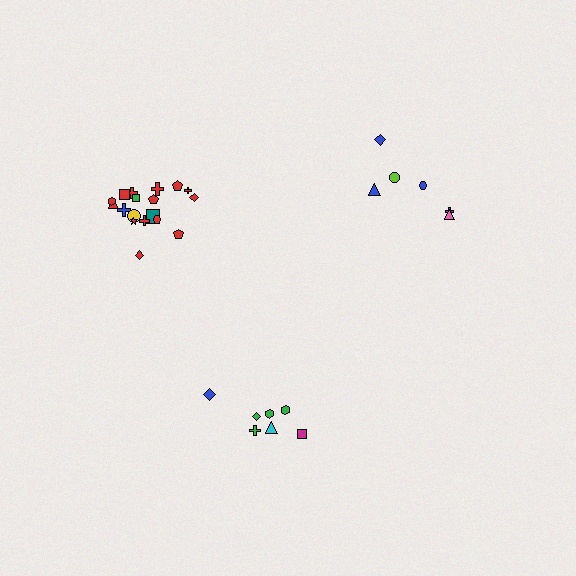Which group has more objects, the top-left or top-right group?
The top-left group.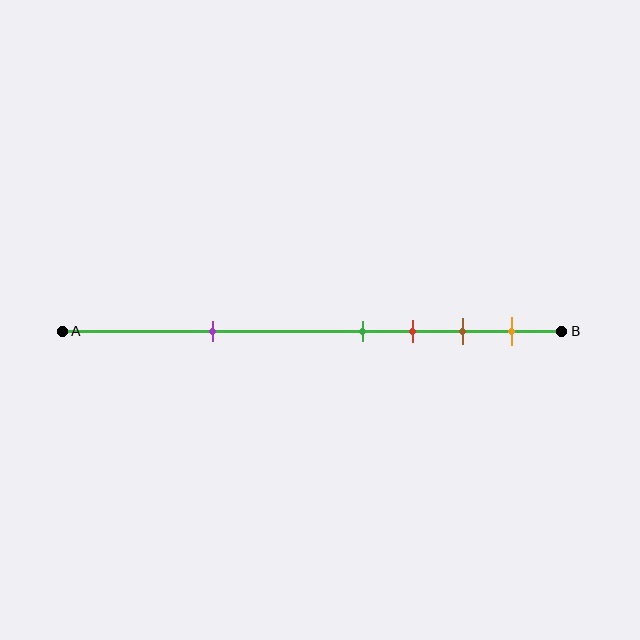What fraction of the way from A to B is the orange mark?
The orange mark is approximately 90% (0.9) of the way from A to B.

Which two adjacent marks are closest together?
The green and red marks are the closest adjacent pair.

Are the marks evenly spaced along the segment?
No, the marks are not evenly spaced.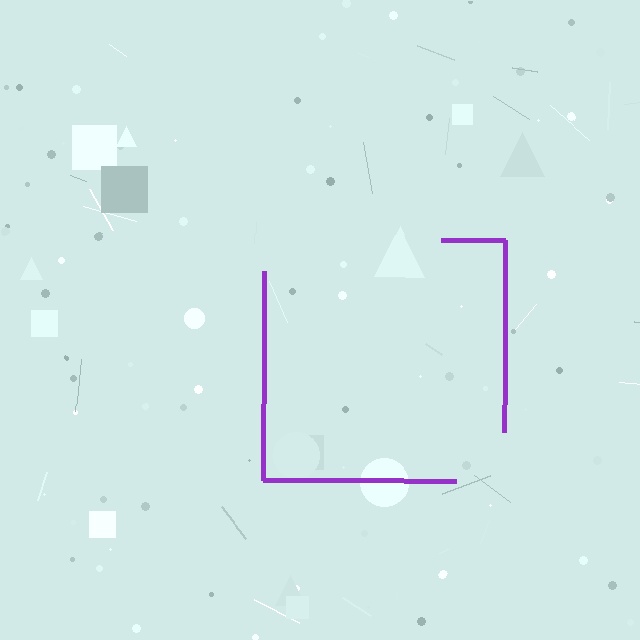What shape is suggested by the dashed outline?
The dashed outline suggests a square.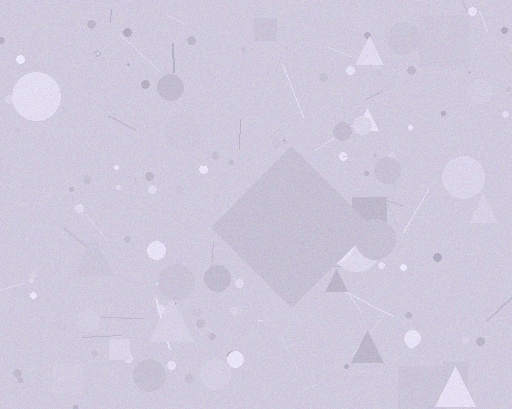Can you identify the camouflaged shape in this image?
The camouflaged shape is a diamond.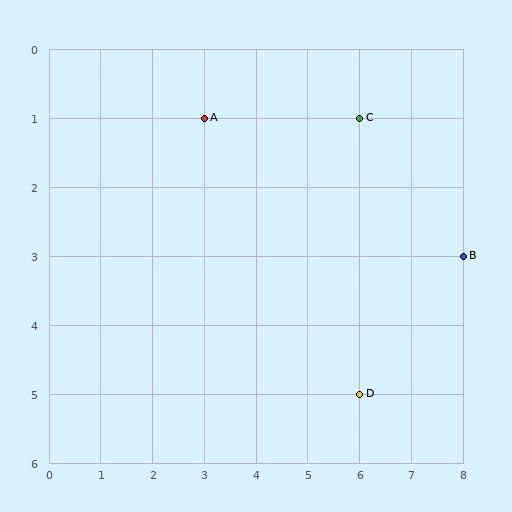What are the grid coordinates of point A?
Point A is at grid coordinates (3, 1).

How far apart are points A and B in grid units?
Points A and B are 5 columns and 2 rows apart (about 5.4 grid units diagonally).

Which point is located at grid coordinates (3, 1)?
Point A is at (3, 1).